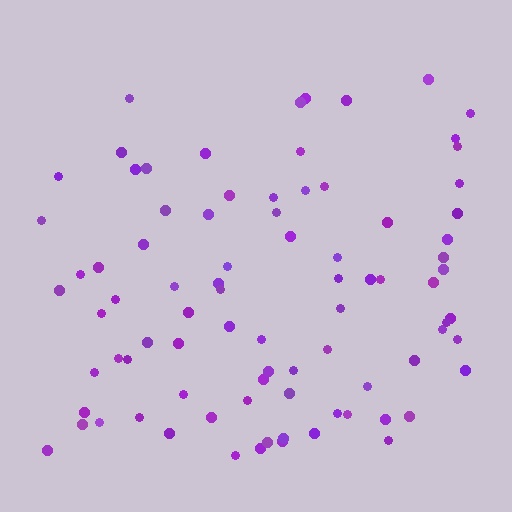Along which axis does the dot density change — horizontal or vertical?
Vertical.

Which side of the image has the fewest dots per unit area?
The top.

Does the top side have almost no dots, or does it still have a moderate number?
Still a moderate number, just noticeably fewer than the bottom.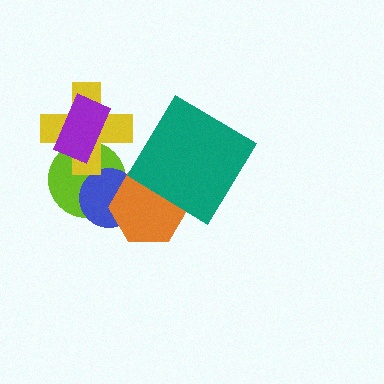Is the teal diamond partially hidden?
No, no other shape covers it.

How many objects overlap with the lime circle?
4 objects overlap with the lime circle.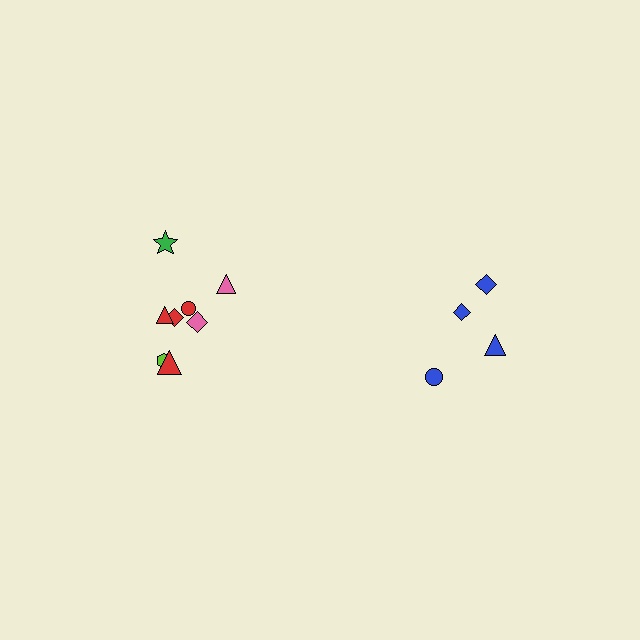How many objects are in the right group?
There are 4 objects.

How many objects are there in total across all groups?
There are 12 objects.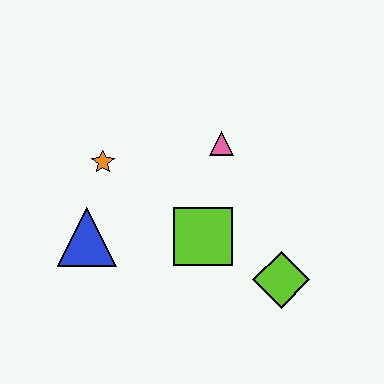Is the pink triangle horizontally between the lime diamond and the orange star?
Yes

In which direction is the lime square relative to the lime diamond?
The lime square is to the left of the lime diamond.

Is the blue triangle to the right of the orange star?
No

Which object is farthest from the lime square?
The orange star is farthest from the lime square.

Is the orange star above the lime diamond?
Yes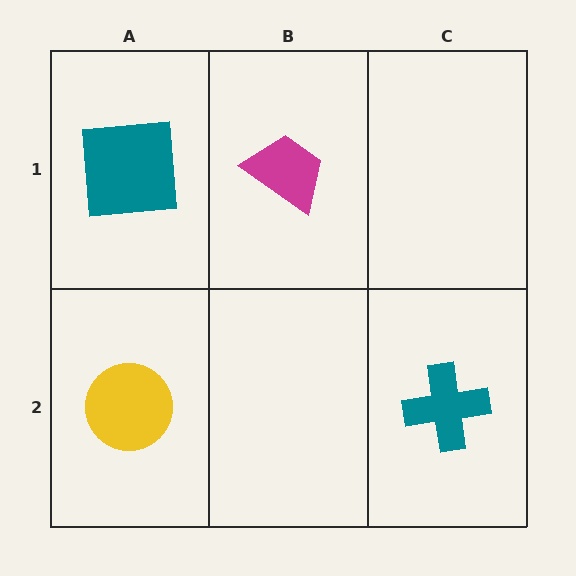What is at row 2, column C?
A teal cross.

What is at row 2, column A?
A yellow circle.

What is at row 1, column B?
A magenta trapezoid.